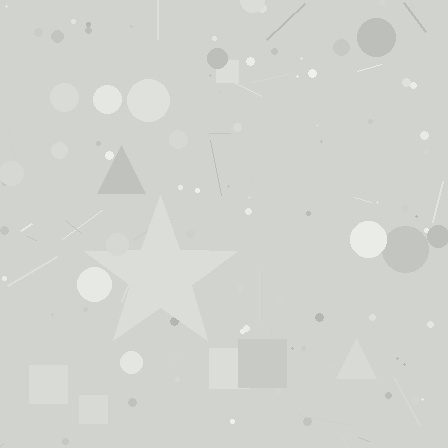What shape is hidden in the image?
A star is hidden in the image.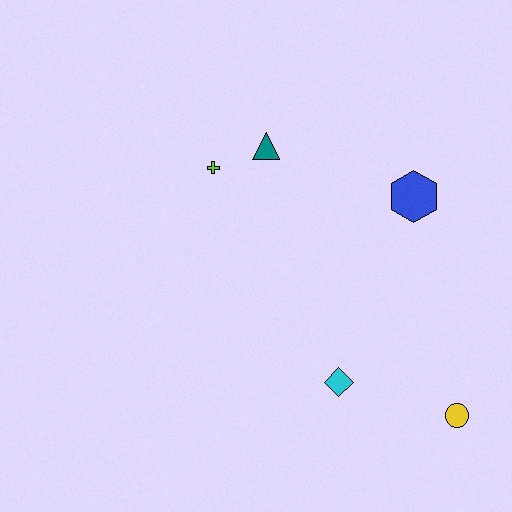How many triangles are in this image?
There is 1 triangle.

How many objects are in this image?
There are 5 objects.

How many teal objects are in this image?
There is 1 teal object.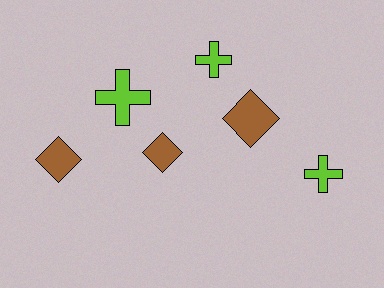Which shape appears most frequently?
Diamond, with 3 objects.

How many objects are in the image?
There are 6 objects.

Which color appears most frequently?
Lime, with 3 objects.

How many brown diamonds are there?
There are 3 brown diamonds.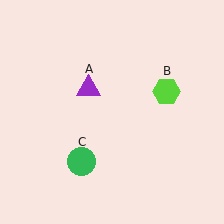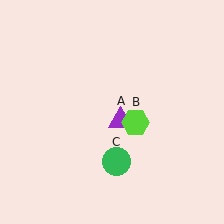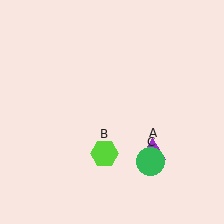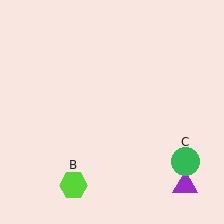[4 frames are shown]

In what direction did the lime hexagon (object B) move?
The lime hexagon (object B) moved down and to the left.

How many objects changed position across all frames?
3 objects changed position: purple triangle (object A), lime hexagon (object B), green circle (object C).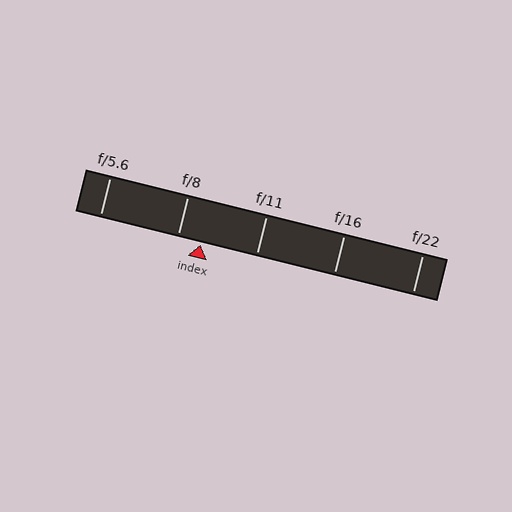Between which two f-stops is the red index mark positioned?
The index mark is between f/8 and f/11.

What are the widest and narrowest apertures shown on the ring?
The widest aperture shown is f/5.6 and the narrowest is f/22.